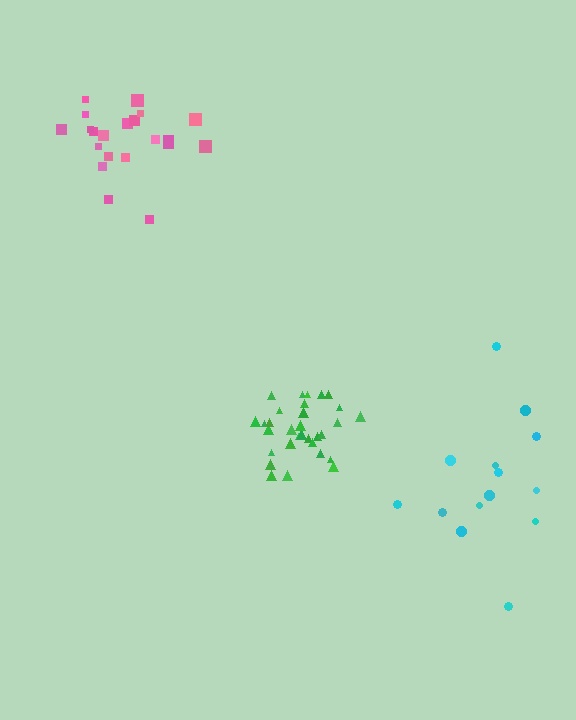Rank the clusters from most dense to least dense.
green, pink, cyan.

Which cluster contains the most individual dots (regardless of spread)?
Green (31).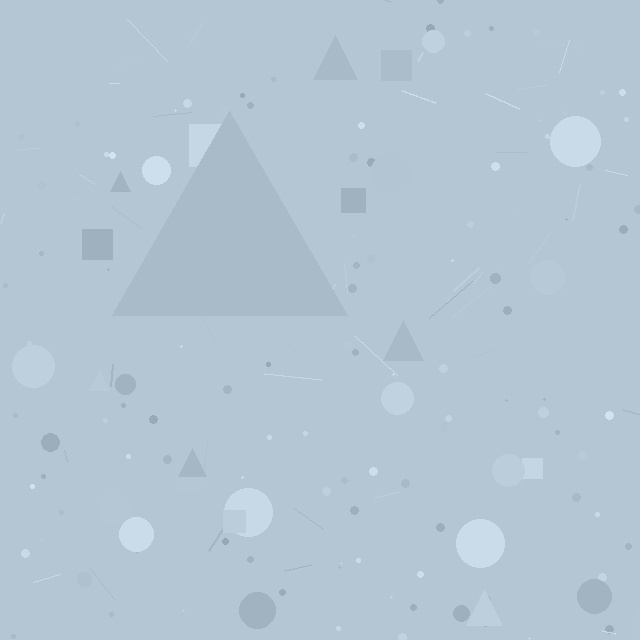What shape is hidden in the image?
A triangle is hidden in the image.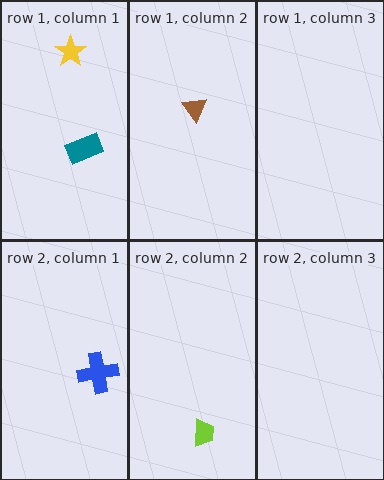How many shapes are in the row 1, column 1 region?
2.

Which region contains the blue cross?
The row 2, column 1 region.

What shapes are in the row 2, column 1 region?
The blue cross.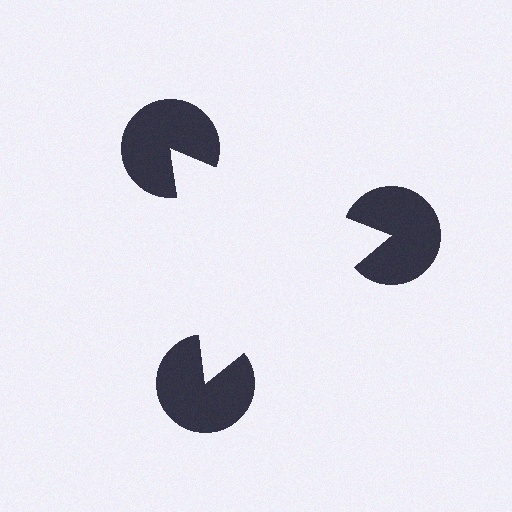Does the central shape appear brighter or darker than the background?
It typically appears slightly brighter than the background, even though no actual brightness change is drawn.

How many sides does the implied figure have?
3 sides.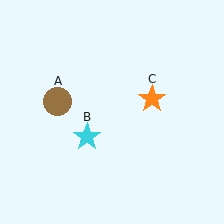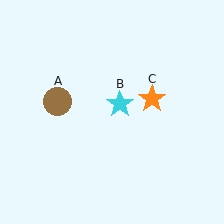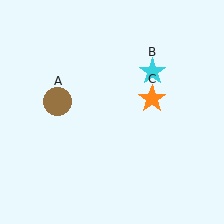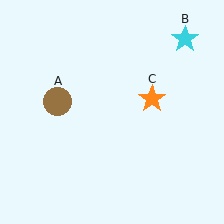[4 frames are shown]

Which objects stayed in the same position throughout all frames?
Brown circle (object A) and orange star (object C) remained stationary.